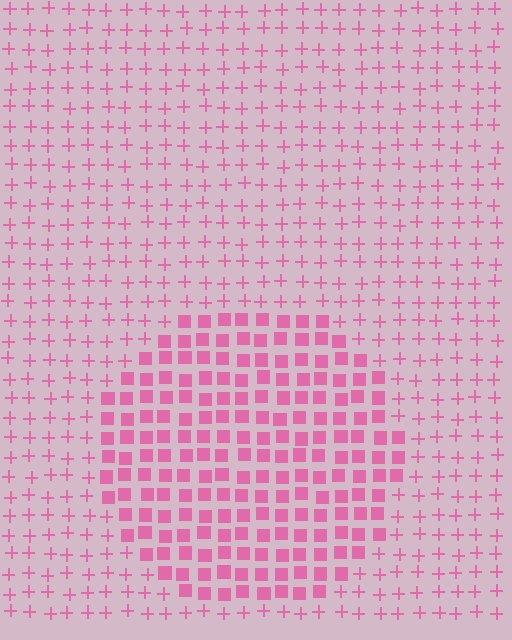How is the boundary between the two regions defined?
The boundary is defined by a change in element shape: squares inside vs. plus signs outside. All elements share the same color and spacing.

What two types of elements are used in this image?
The image uses squares inside the circle region and plus signs outside it.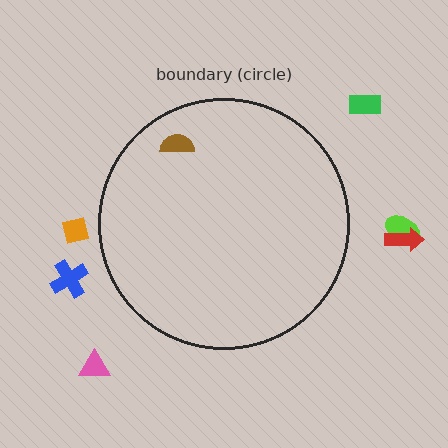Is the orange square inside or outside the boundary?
Outside.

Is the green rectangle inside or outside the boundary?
Outside.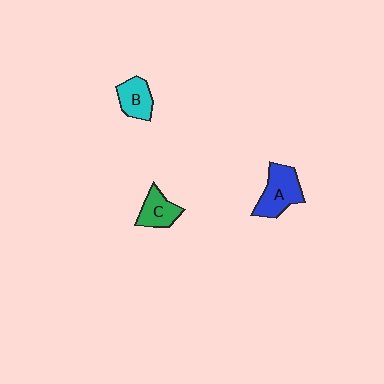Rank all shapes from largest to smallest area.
From largest to smallest: A (blue), C (green), B (cyan).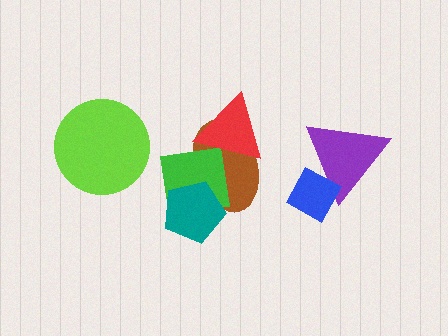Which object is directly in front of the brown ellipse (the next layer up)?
The green square is directly in front of the brown ellipse.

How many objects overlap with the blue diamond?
1 object overlaps with the blue diamond.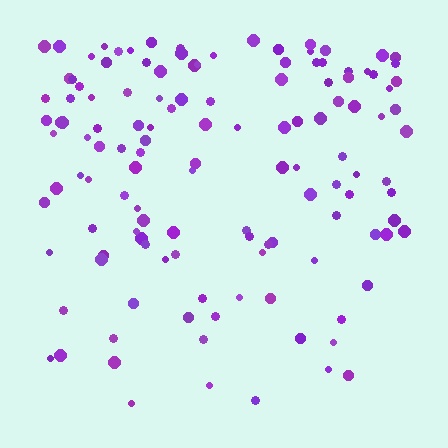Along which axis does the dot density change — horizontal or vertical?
Vertical.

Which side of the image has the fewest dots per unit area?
The bottom.